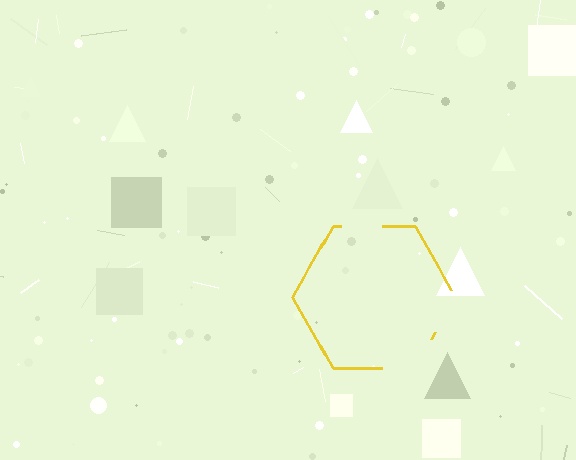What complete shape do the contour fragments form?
The contour fragments form a hexagon.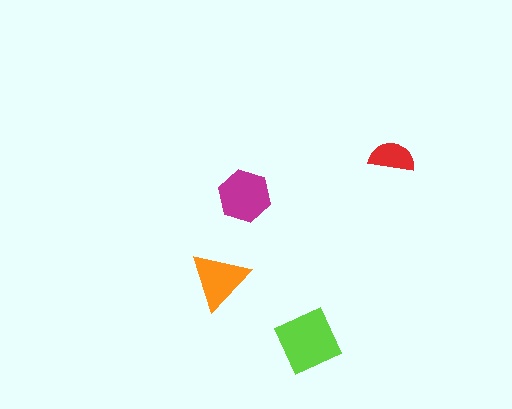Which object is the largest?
The lime diamond.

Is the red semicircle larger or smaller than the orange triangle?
Smaller.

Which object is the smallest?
The red semicircle.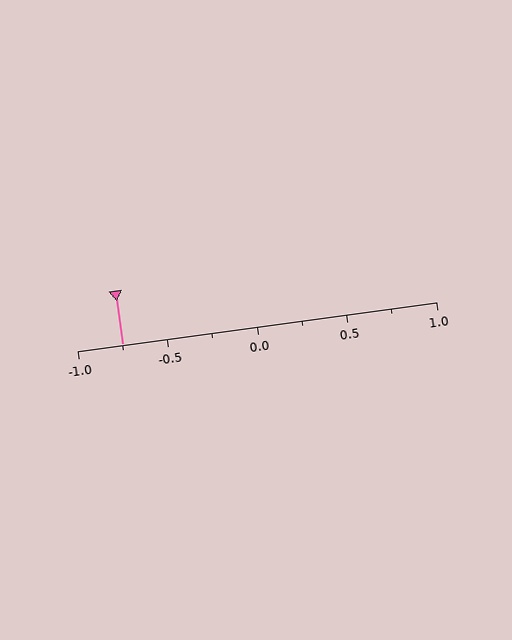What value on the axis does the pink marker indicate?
The marker indicates approximately -0.75.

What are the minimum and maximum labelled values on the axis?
The axis runs from -1.0 to 1.0.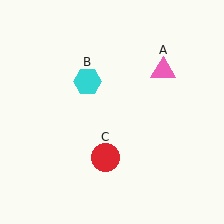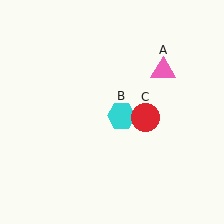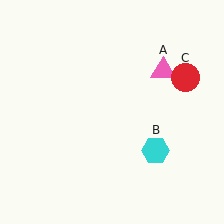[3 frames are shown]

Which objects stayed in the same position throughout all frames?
Pink triangle (object A) remained stationary.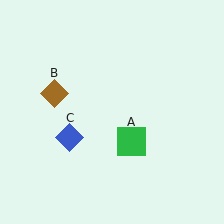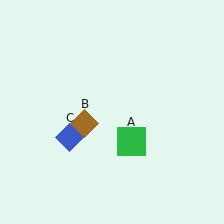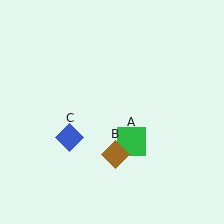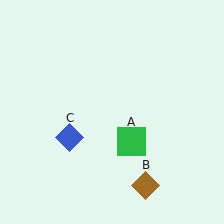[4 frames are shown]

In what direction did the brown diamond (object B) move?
The brown diamond (object B) moved down and to the right.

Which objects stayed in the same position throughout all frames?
Green square (object A) and blue diamond (object C) remained stationary.